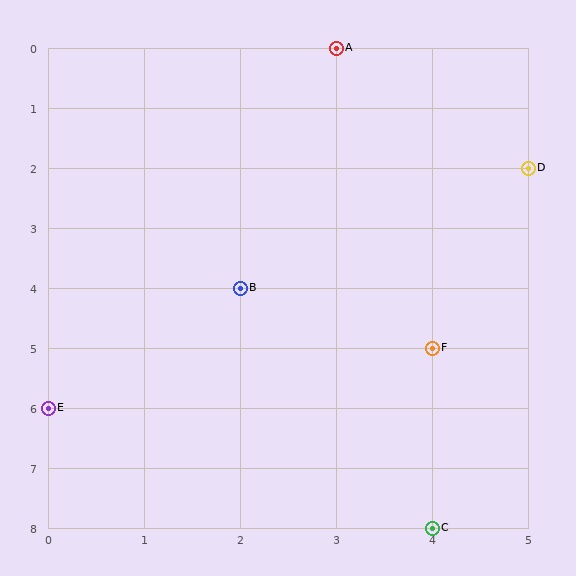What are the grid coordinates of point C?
Point C is at grid coordinates (4, 8).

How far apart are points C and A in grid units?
Points C and A are 1 column and 8 rows apart (about 8.1 grid units diagonally).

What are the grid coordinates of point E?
Point E is at grid coordinates (0, 6).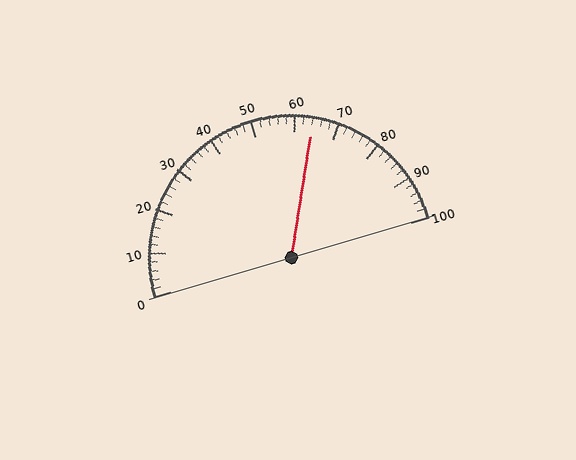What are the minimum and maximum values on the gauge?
The gauge ranges from 0 to 100.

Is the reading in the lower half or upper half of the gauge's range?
The reading is in the upper half of the range (0 to 100).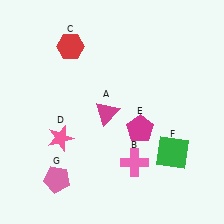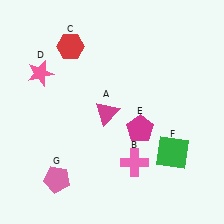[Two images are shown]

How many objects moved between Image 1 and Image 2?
1 object moved between the two images.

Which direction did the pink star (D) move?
The pink star (D) moved up.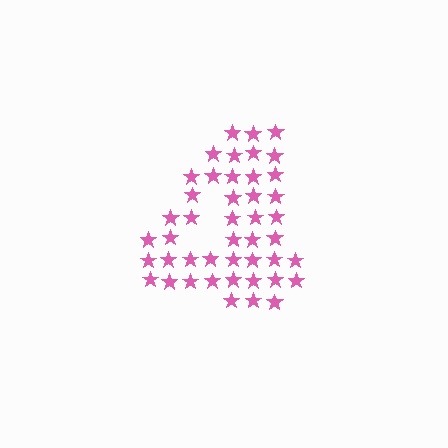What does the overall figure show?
The overall figure shows the digit 4.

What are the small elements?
The small elements are stars.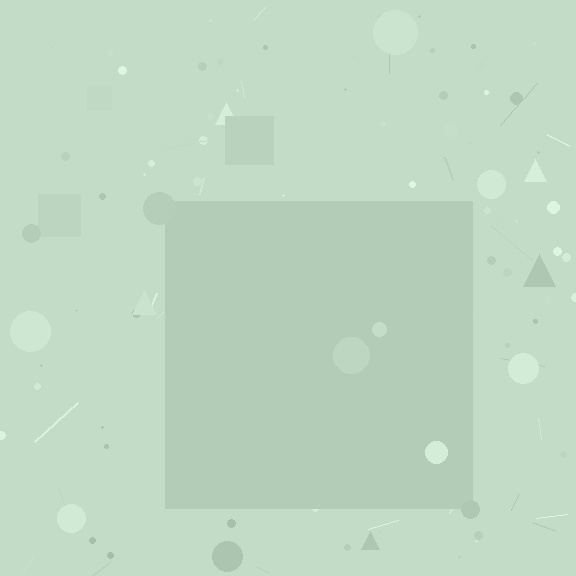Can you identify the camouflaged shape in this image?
The camouflaged shape is a square.